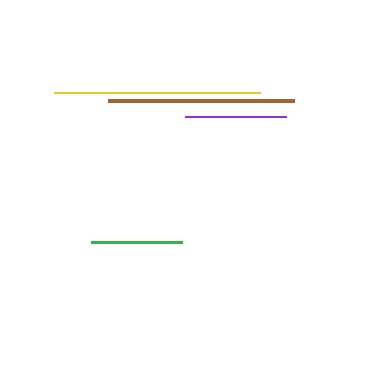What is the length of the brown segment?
The brown segment is approximately 186 pixels long.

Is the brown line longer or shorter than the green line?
The brown line is longer than the green line.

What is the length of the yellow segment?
The yellow segment is approximately 206 pixels long.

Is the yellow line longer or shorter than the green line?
The yellow line is longer than the green line.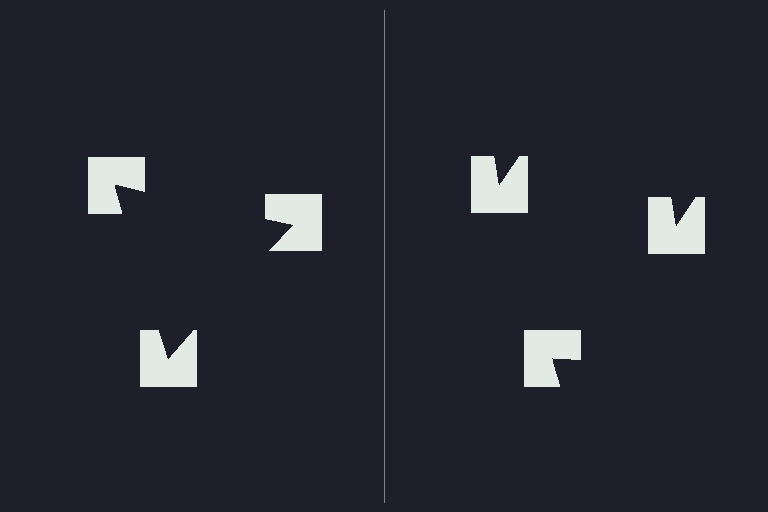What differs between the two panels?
The notched squares are positioned identically on both sides; only the wedge orientations differ. On the left they align to a triangle; on the right they are misaligned.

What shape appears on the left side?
An illusory triangle.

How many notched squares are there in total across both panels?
6 — 3 on each side.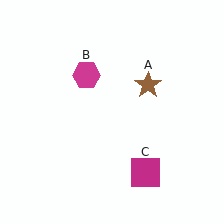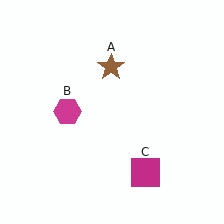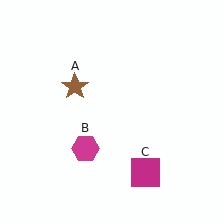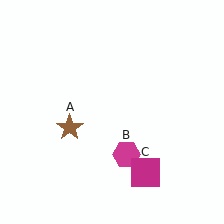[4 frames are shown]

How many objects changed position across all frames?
2 objects changed position: brown star (object A), magenta hexagon (object B).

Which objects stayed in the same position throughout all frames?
Magenta square (object C) remained stationary.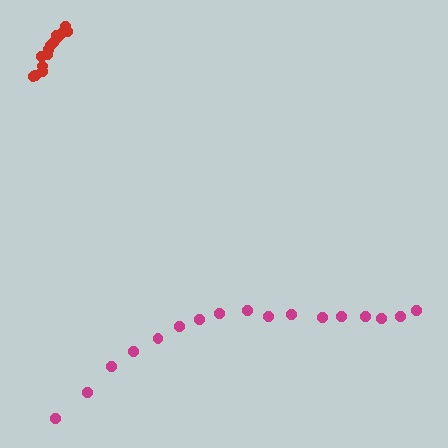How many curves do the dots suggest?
There are 2 distinct paths.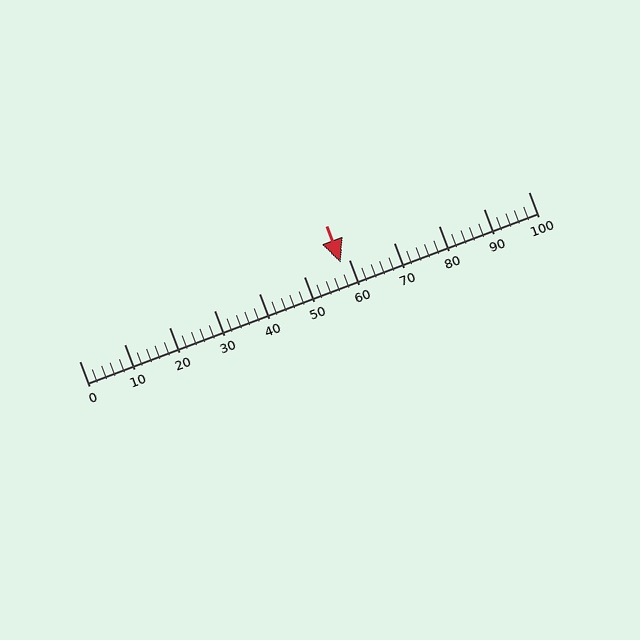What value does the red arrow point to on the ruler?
The red arrow points to approximately 58.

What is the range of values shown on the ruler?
The ruler shows values from 0 to 100.